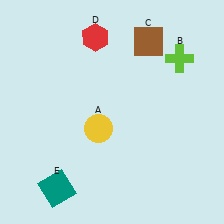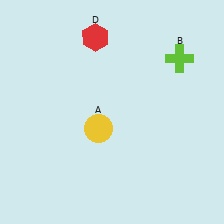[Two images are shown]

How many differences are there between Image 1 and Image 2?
There are 2 differences between the two images.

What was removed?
The teal square (E), the brown square (C) were removed in Image 2.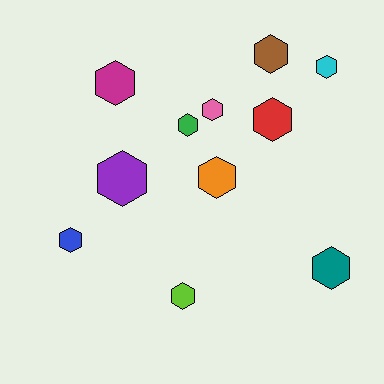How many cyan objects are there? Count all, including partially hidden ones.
There is 1 cyan object.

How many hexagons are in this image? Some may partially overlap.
There are 11 hexagons.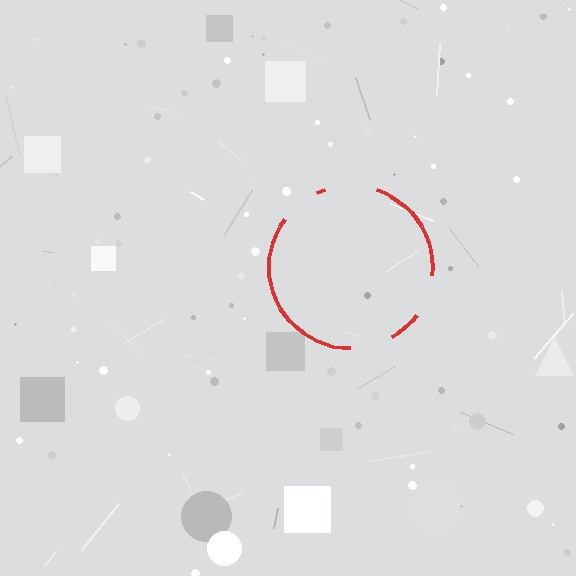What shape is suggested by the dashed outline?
The dashed outline suggests a circle.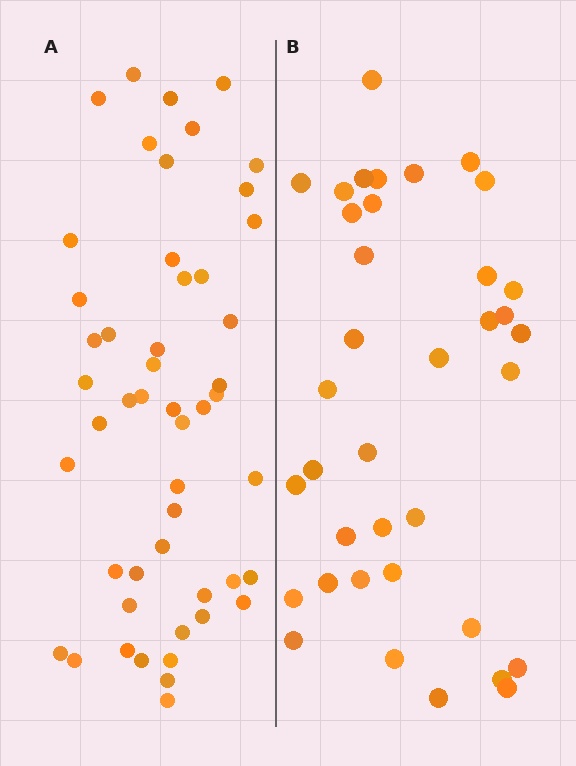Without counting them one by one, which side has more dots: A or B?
Region A (the left region) has more dots.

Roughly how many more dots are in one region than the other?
Region A has approximately 15 more dots than region B.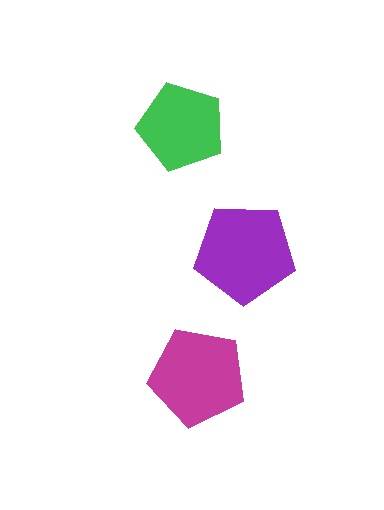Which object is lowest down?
The magenta pentagon is bottommost.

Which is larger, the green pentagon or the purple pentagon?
The purple one.